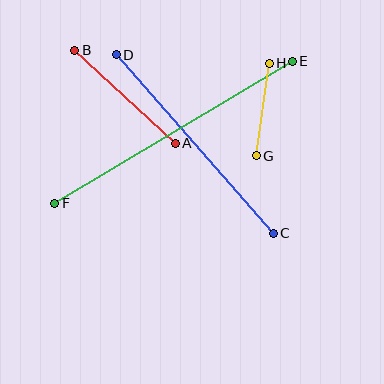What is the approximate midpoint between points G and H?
The midpoint is at approximately (263, 110) pixels.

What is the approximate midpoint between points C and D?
The midpoint is at approximately (195, 144) pixels.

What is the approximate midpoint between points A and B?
The midpoint is at approximately (125, 97) pixels.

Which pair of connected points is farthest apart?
Points E and F are farthest apart.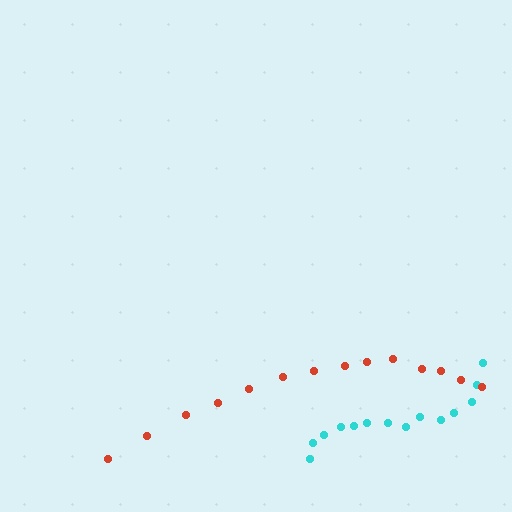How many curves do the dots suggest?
There are 2 distinct paths.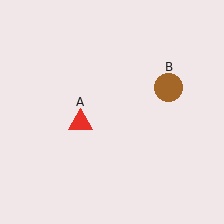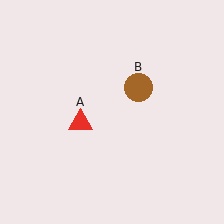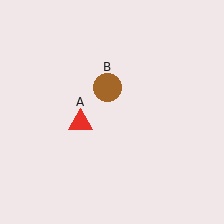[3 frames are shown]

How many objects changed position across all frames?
1 object changed position: brown circle (object B).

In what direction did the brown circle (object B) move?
The brown circle (object B) moved left.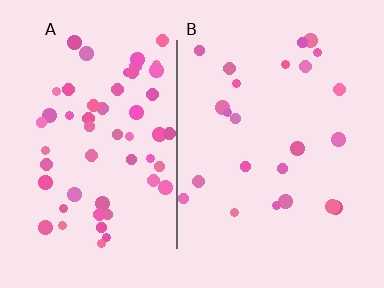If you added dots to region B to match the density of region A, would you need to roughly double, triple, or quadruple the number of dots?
Approximately double.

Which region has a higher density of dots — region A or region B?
A (the left).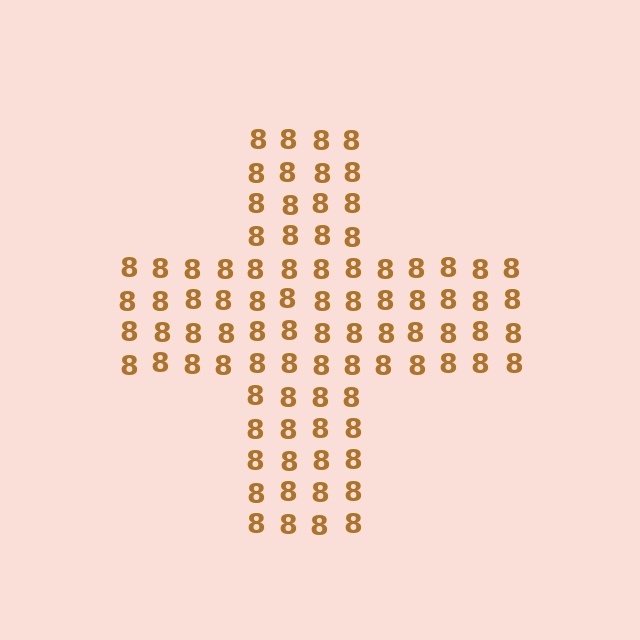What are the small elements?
The small elements are digit 8's.